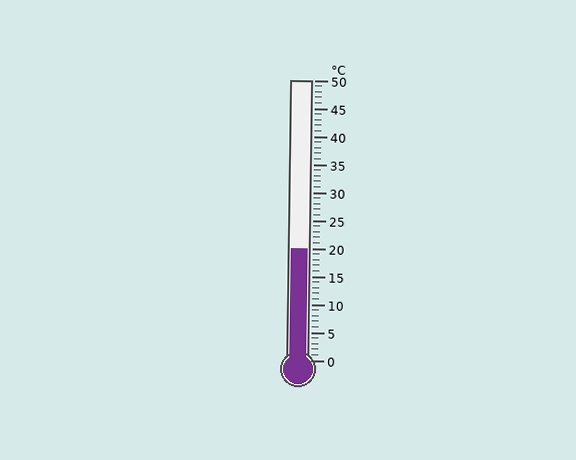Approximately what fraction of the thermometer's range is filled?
The thermometer is filled to approximately 40% of its range.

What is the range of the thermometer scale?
The thermometer scale ranges from 0°C to 50°C.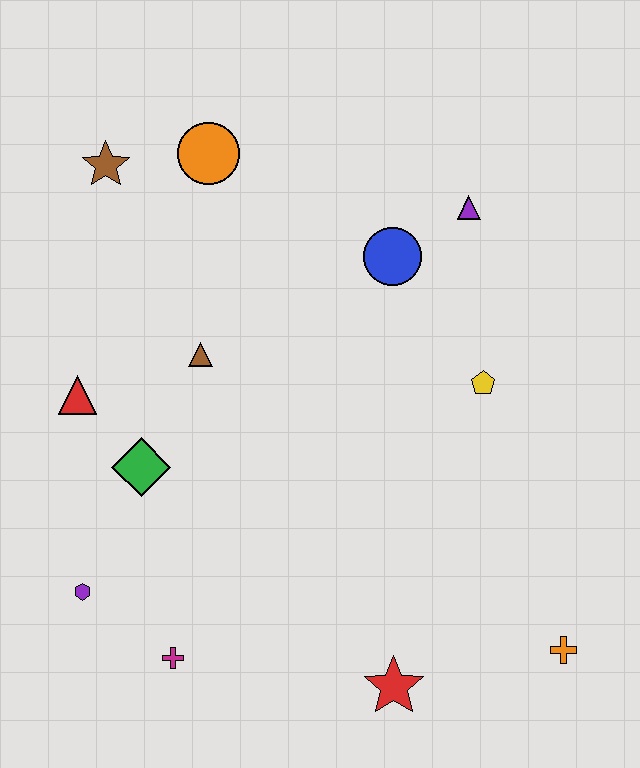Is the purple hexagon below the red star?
No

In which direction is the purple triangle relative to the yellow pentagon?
The purple triangle is above the yellow pentagon.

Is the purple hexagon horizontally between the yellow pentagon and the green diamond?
No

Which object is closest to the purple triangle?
The blue circle is closest to the purple triangle.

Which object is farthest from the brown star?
The orange cross is farthest from the brown star.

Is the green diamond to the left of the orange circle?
Yes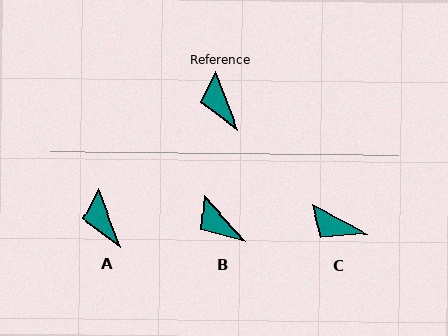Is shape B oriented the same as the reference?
No, it is off by about 21 degrees.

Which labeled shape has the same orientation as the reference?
A.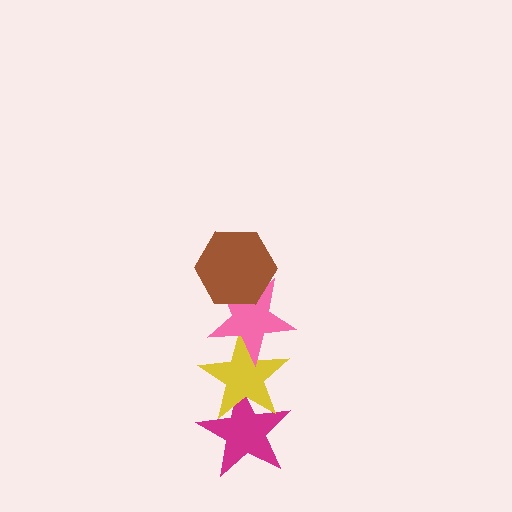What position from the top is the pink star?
The pink star is 2nd from the top.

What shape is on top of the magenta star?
The yellow star is on top of the magenta star.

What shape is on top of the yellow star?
The pink star is on top of the yellow star.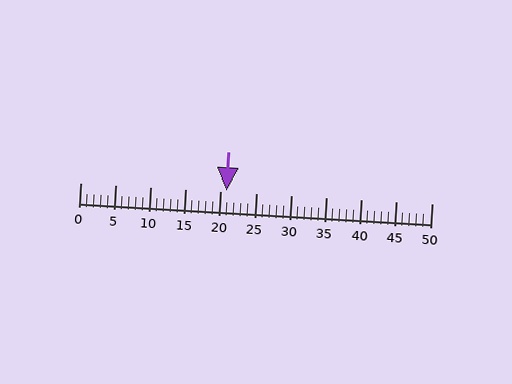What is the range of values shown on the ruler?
The ruler shows values from 0 to 50.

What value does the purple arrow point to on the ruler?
The purple arrow points to approximately 21.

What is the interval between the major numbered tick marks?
The major tick marks are spaced 5 units apart.